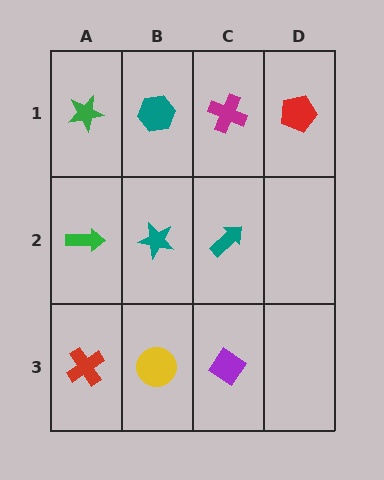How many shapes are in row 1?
4 shapes.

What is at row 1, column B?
A teal hexagon.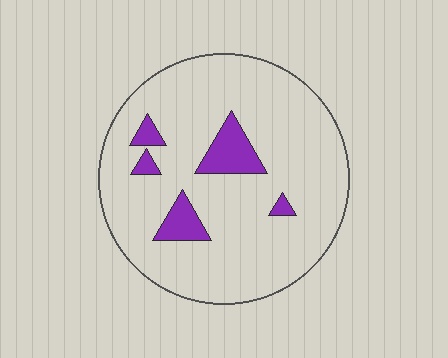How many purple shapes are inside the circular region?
5.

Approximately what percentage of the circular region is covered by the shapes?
Approximately 10%.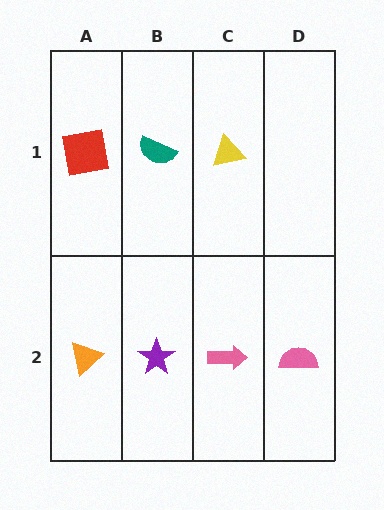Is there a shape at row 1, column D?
No, that cell is empty.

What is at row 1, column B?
A teal semicircle.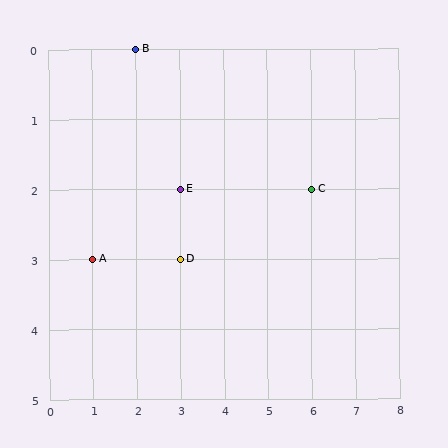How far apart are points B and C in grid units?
Points B and C are 4 columns and 2 rows apart (about 4.5 grid units diagonally).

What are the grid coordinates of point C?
Point C is at grid coordinates (6, 2).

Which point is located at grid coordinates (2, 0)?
Point B is at (2, 0).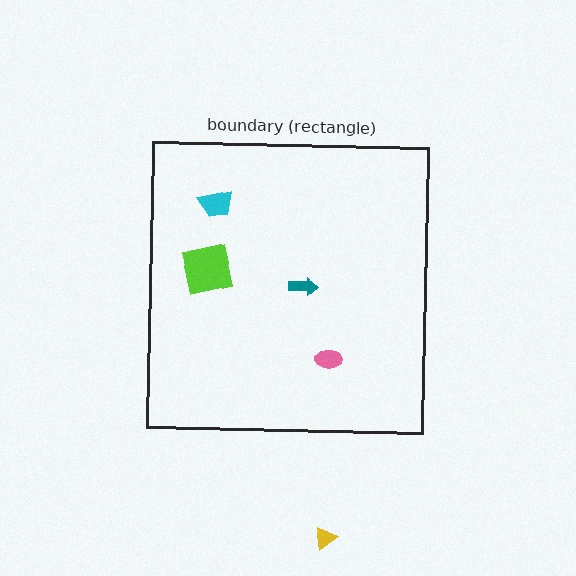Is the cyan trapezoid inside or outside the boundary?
Inside.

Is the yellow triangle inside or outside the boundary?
Outside.